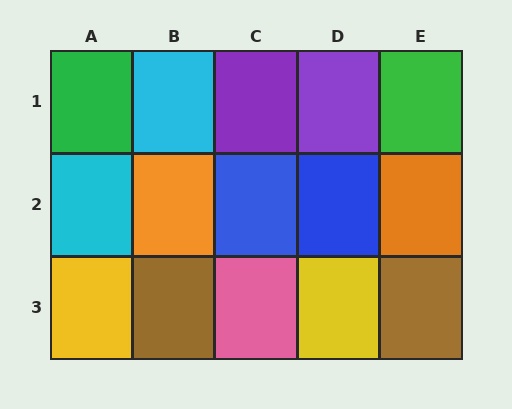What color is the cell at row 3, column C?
Pink.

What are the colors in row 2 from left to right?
Cyan, orange, blue, blue, orange.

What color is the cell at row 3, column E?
Brown.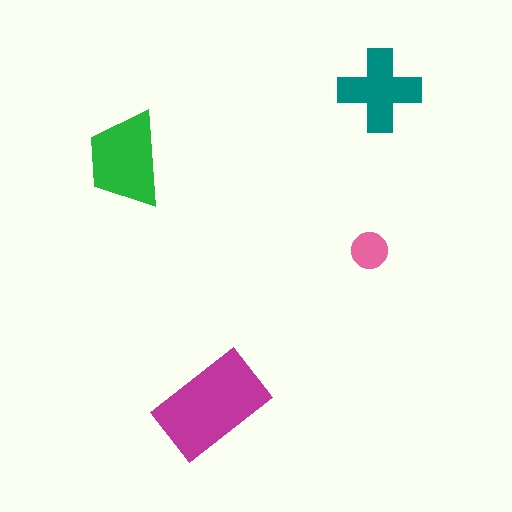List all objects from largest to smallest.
The magenta rectangle, the green trapezoid, the teal cross, the pink circle.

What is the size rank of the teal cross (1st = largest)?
3rd.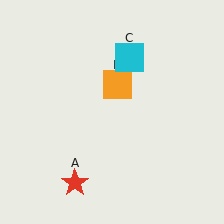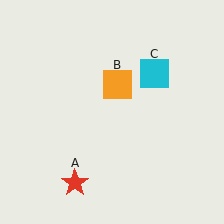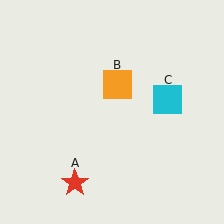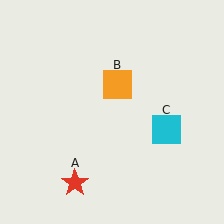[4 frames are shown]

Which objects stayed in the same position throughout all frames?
Red star (object A) and orange square (object B) remained stationary.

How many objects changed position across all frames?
1 object changed position: cyan square (object C).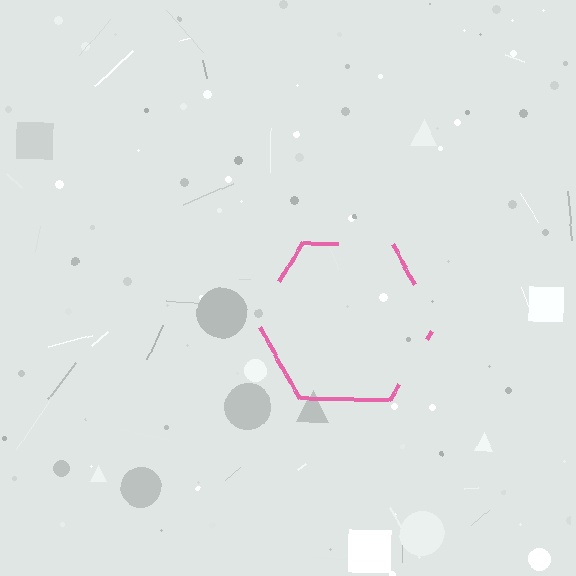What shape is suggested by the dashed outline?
The dashed outline suggests a hexagon.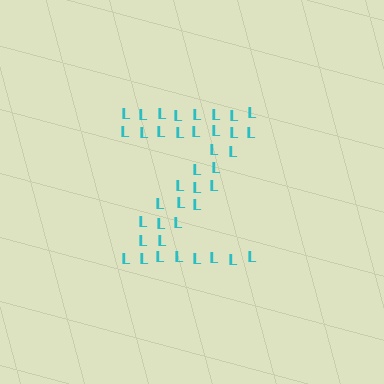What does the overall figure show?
The overall figure shows the letter Z.